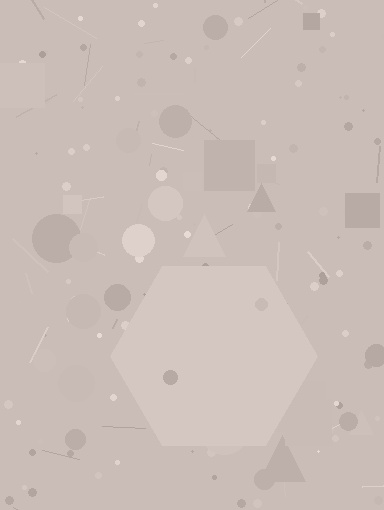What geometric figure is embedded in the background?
A hexagon is embedded in the background.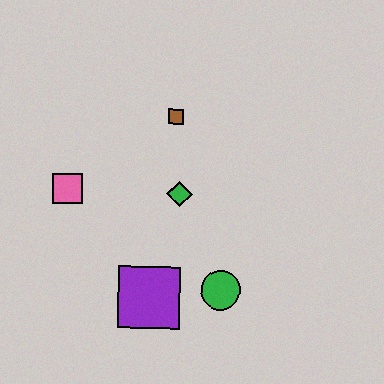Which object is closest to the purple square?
The green circle is closest to the purple square.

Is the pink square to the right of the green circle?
No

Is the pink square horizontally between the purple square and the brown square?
No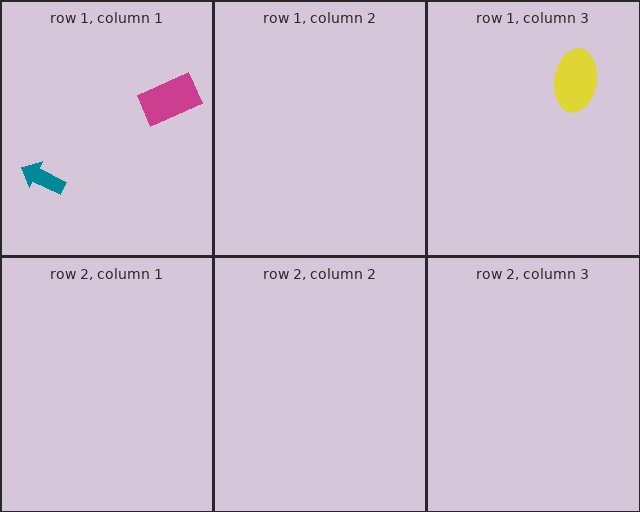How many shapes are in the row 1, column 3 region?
1.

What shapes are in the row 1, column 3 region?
The yellow ellipse.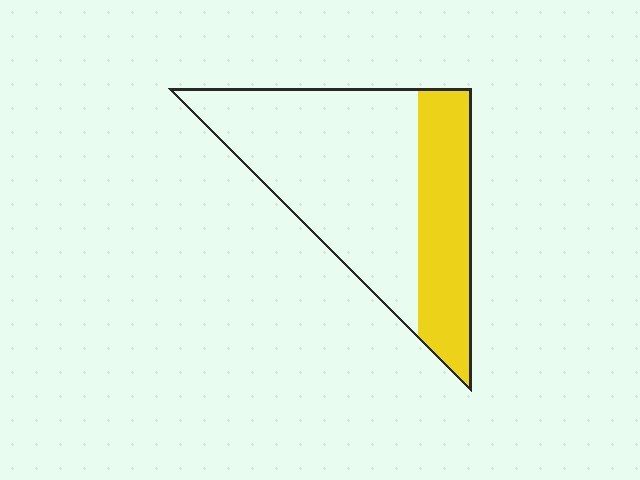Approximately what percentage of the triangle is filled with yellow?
Approximately 30%.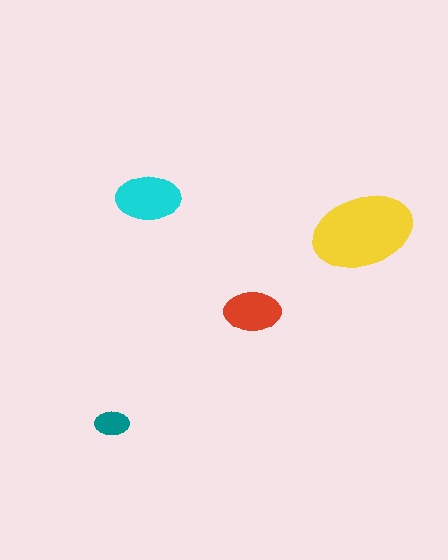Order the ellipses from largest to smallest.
the yellow one, the cyan one, the red one, the teal one.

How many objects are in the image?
There are 4 objects in the image.